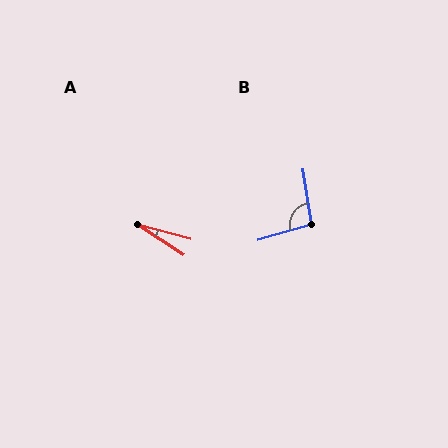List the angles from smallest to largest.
A (18°), B (97°).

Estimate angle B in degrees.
Approximately 97 degrees.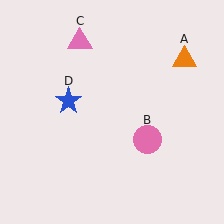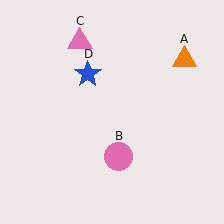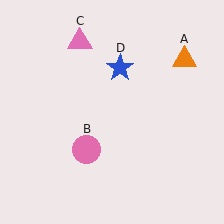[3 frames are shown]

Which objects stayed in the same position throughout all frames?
Orange triangle (object A) and pink triangle (object C) remained stationary.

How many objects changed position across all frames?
2 objects changed position: pink circle (object B), blue star (object D).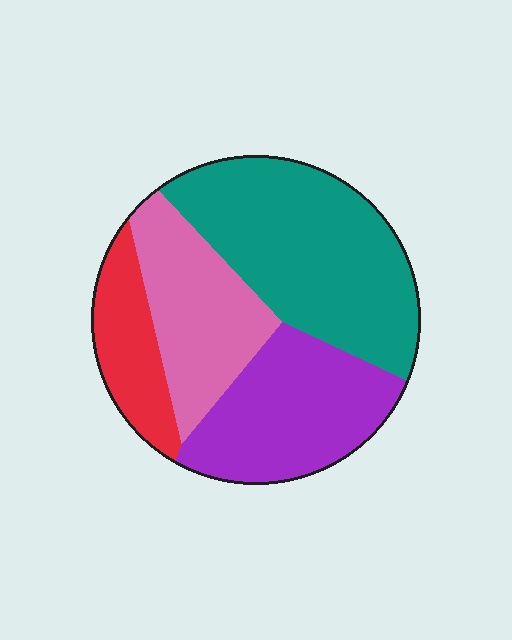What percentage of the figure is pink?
Pink takes up about one fifth (1/5) of the figure.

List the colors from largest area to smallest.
From largest to smallest: teal, purple, pink, red.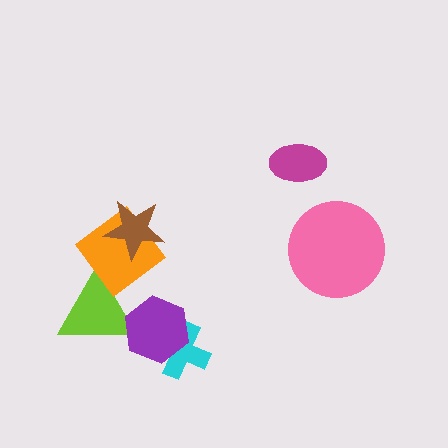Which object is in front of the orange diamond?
The brown star is in front of the orange diamond.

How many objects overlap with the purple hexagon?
2 objects overlap with the purple hexagon.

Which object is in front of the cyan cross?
The purple hexagon is in front of the cyan cross.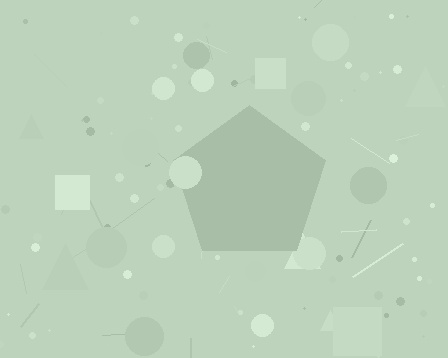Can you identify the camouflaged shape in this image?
The camouflaged shape is a pentagon.